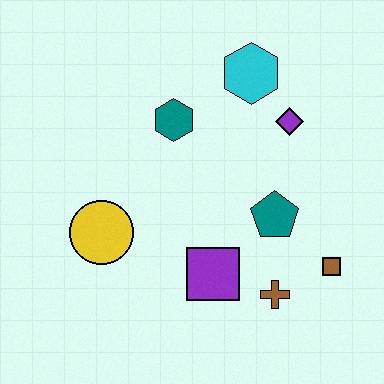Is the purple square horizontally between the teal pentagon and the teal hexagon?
Yes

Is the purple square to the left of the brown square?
Yes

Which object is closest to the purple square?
The brown cross is closest to the purple square.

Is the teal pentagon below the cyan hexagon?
Yes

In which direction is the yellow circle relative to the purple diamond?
The yellow circle is to the left of the purple diamond.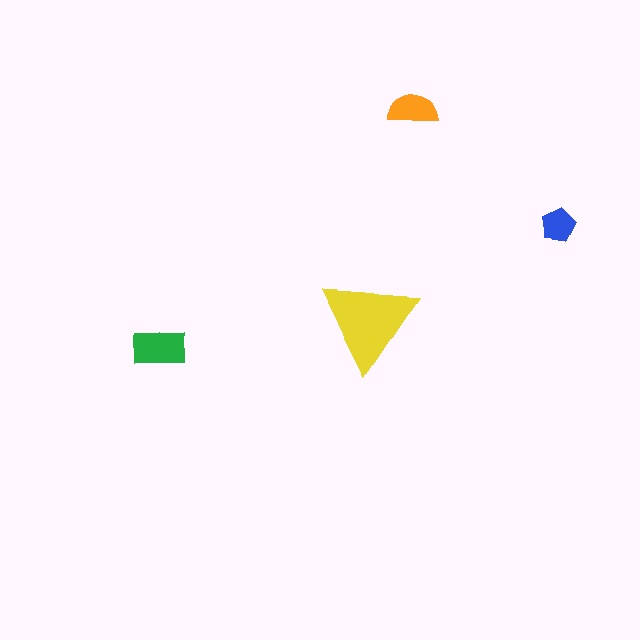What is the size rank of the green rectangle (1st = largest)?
2nd.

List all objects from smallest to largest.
The blue pentagon, the orange semicircle, the green rectangle, the yellow triangle.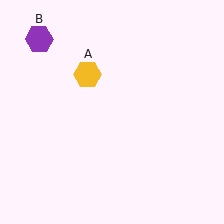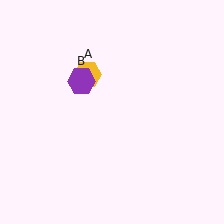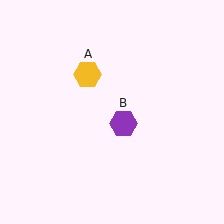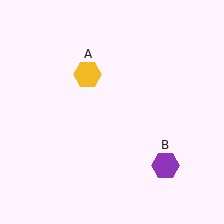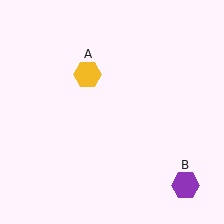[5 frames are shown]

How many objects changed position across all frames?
1 object changed position: purple hexagon (object B).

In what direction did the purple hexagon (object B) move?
The purple hexagon (object B) moved down and to the right.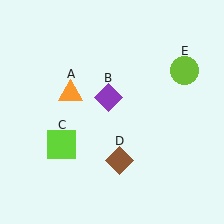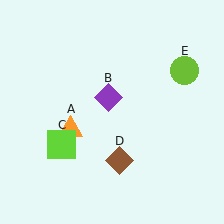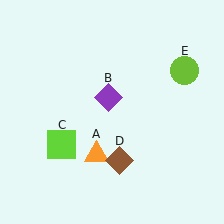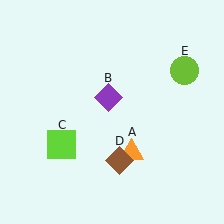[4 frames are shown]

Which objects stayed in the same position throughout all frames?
Purple diamond (object B) and lime square (object C) and brown diamond (object D) and lime circle (object E) remained stationary.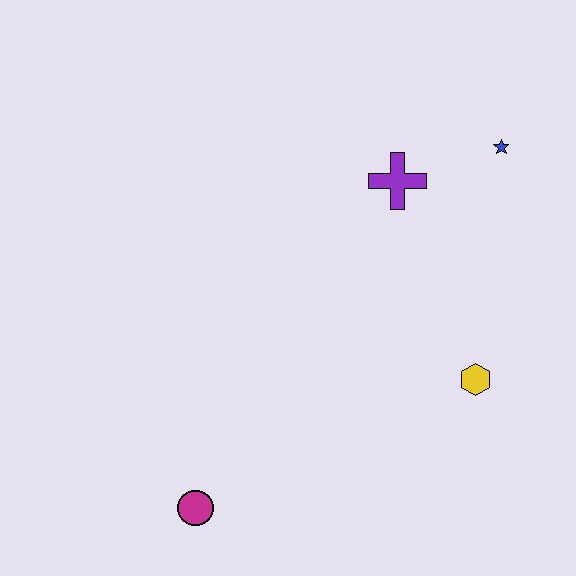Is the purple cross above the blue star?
No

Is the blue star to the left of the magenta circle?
No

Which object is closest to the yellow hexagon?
The purple cross is closest to the yellow hexagon.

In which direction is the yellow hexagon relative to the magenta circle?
The yellow hexagon is to the right of the magenta circle.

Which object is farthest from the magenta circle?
The blue star is farthest from the magenta circle.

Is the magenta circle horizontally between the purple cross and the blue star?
No